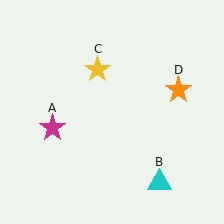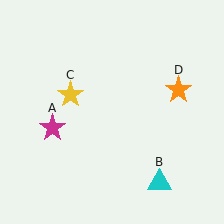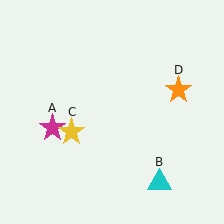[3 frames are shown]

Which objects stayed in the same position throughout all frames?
Magenta star (object A) and cyan triangle (object B) and orange star (object D) remained stationary.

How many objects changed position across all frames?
1 object changed position: yellow star (object C).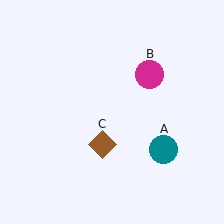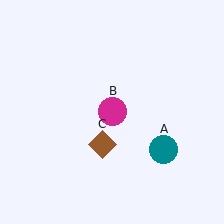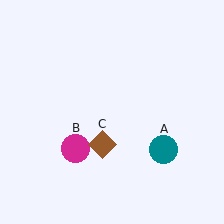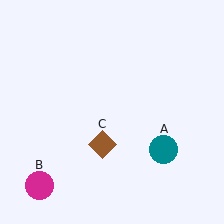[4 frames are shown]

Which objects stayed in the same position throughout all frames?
Teal circle (object A) and brown diamond (object C) remained stationary.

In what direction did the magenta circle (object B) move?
The magenta circle (object B) moved down and to the left.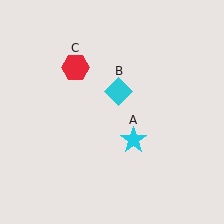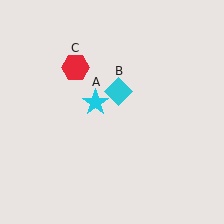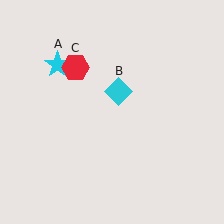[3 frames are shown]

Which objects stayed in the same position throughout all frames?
Cyan diamond (object B) and red hexagon (object C) remained stationary.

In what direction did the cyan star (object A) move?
The cyan star (object A) moved up and to the left.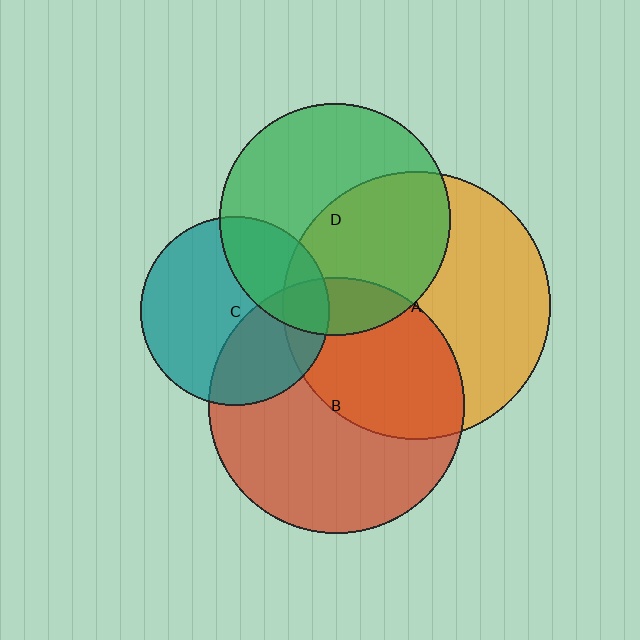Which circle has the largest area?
Circle A (orange).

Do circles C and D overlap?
Yes.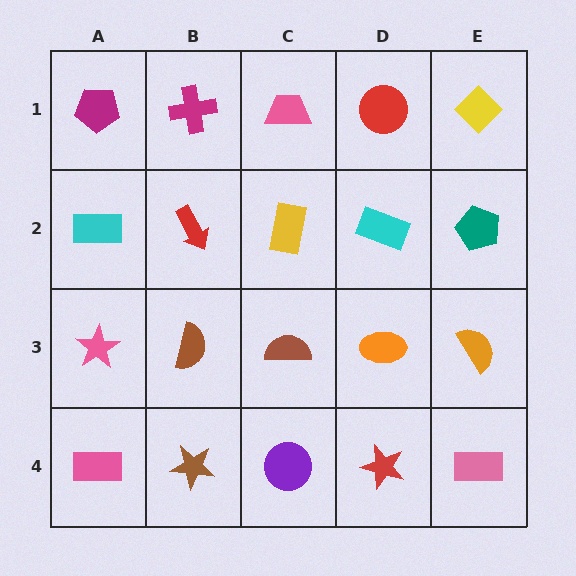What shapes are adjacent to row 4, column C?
A brown semicircle (row 3, column C), a brown star (row 4, column B), a red star (row 4, column D).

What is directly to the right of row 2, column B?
A yellow rectangle.